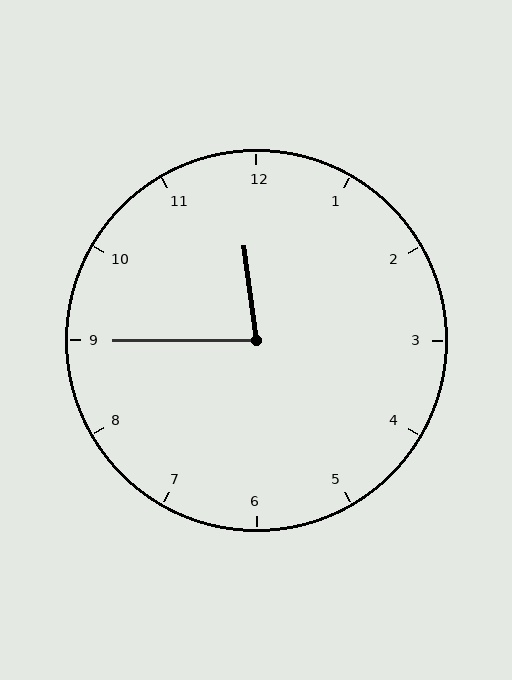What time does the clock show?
11:45.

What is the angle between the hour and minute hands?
Approximately 82 degrees.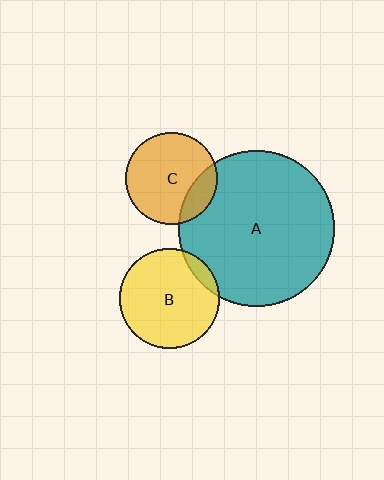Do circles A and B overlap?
Yes.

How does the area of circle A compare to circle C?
Approximately 2.9 times.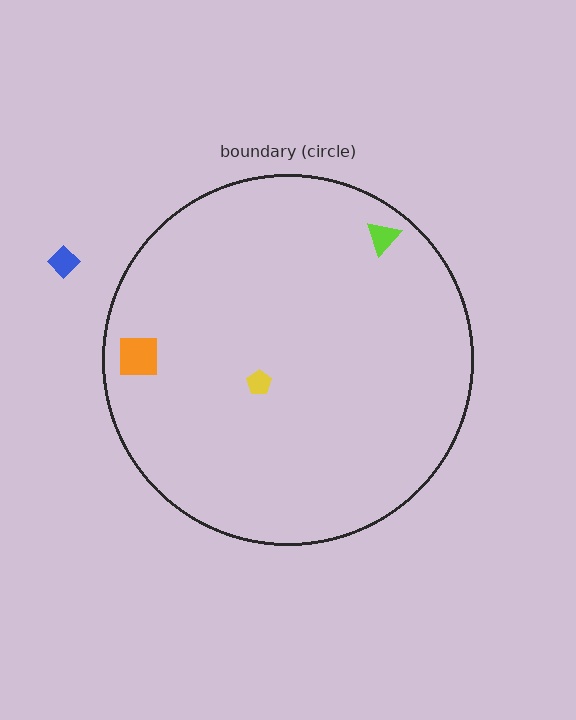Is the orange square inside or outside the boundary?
Inside.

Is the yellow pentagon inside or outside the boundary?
Inside.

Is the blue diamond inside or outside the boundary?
Outside.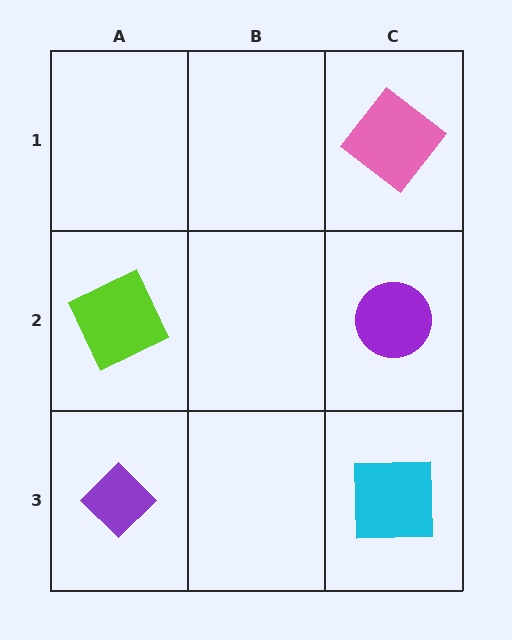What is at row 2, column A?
A lime square.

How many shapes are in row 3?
2 shapes.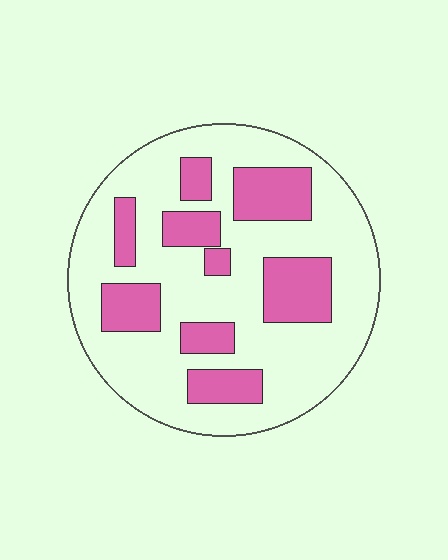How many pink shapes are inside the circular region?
9.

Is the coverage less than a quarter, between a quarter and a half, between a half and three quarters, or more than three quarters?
Between a quarter and a half.